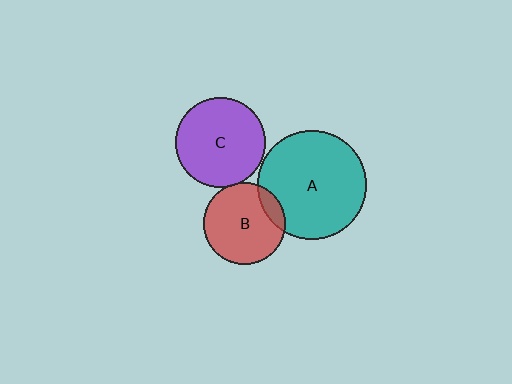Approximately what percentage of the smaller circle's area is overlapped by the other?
Approximately 15%.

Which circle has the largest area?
Circle A (teal).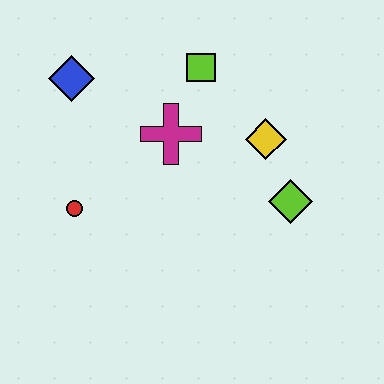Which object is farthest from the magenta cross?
The lime diamond is farthest from the magenta cross.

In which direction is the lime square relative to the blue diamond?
The lime square is to the right of the blue diamond.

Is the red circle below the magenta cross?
Yes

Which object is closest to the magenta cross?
The lime square is closest to the magenta cross.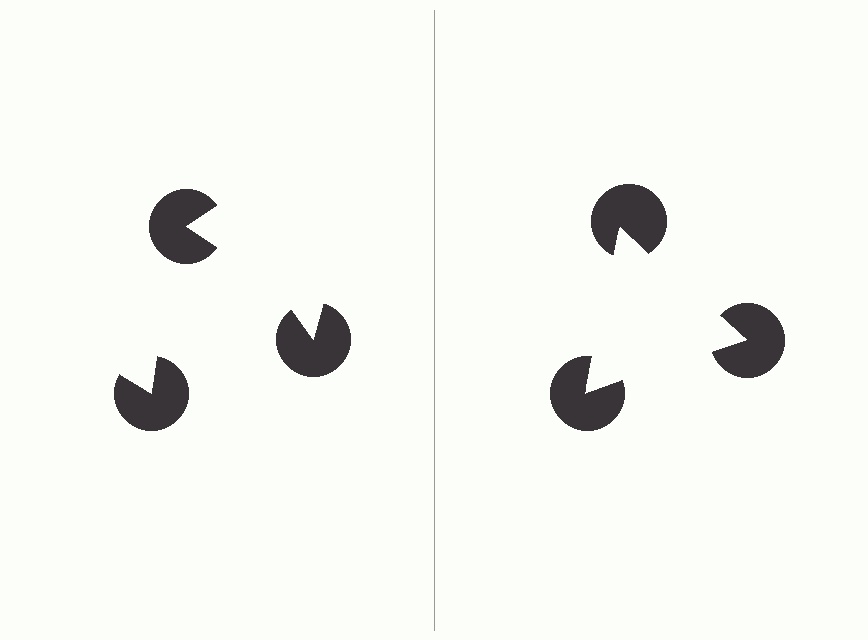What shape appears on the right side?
An illusory triangle.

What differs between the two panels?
The pac-man discs are positioned identically on both sides; only the wedge orientations differ. On the right they align to a triangle; on the left they are misaligned.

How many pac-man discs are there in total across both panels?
6 — 3 on each side.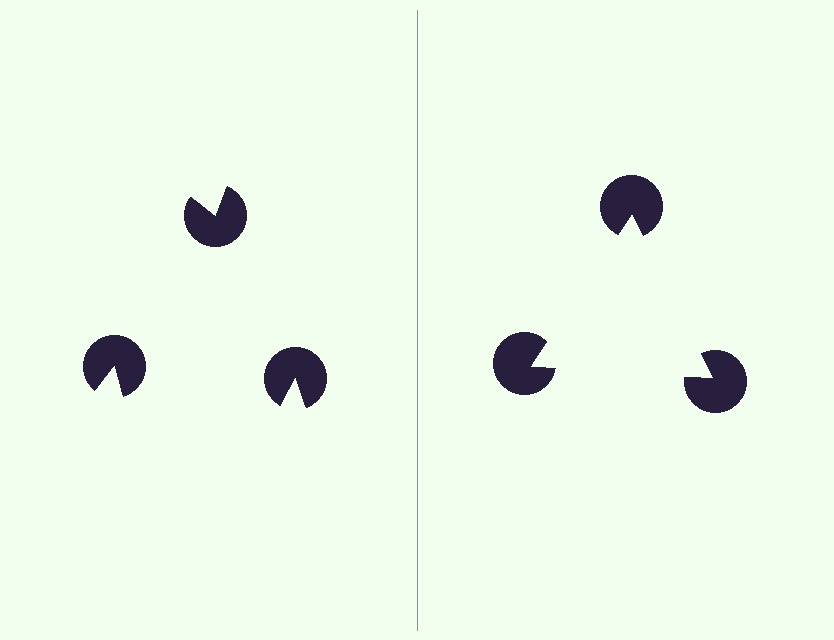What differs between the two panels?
The pac-man discs are positioned identically on both sides; only the wedge orientations differ. On the right they align to a triangle; on the left they are misaligned.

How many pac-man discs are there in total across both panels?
6 — 3 on each side.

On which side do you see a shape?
An illusory triangle appears on the right side. On the left side the wedge cuts are rotated, so no coherent shape forms.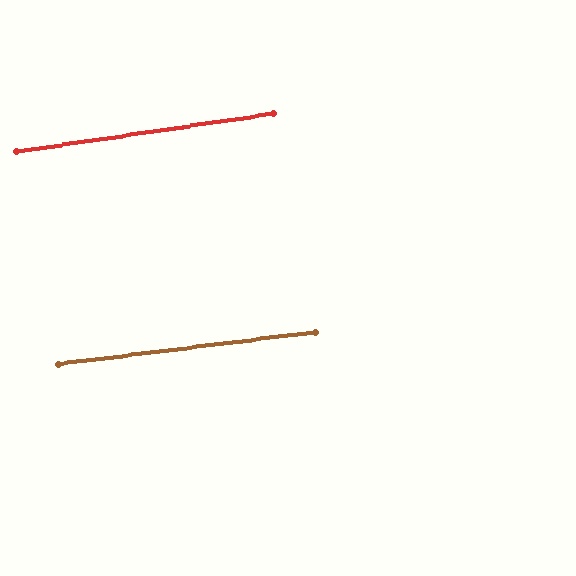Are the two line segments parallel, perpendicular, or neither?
Parallel — their directions differ by only 1.3°.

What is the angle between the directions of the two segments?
Approximately 1 degree.